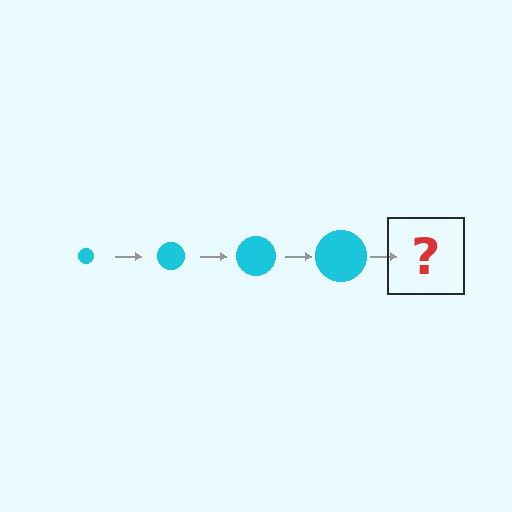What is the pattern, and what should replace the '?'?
The pattern is that the circle gets progressively larger each step. The '?' should be a cyan circle, larger than the previous one.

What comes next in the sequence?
The next element should be a cyan circle, larger than the previous one.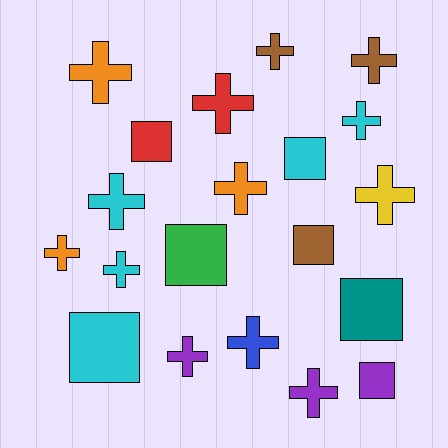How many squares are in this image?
There are 7 squares.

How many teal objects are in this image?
There is 1 teal object.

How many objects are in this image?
There are 20 objects.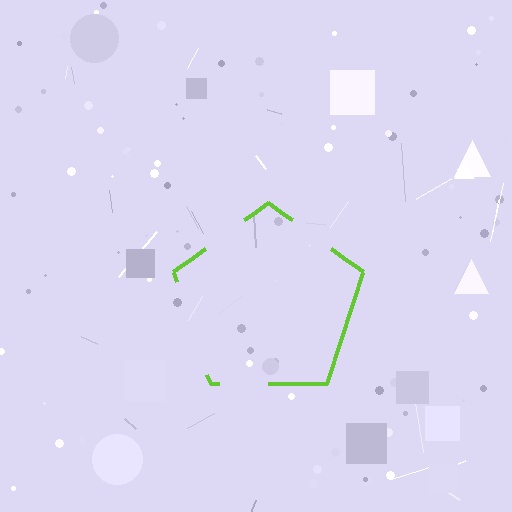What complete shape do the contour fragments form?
The contour fragments form a pentagon.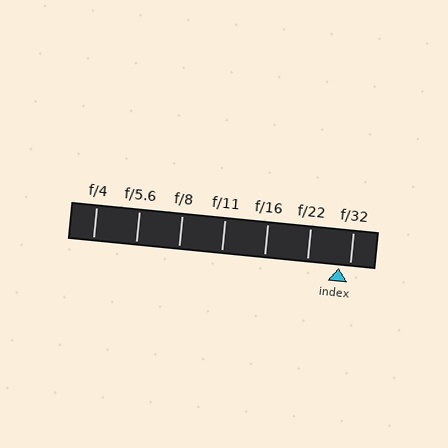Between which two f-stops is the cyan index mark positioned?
The index mark is between f/22 and f/32.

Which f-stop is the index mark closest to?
The index mark is closest to f/32.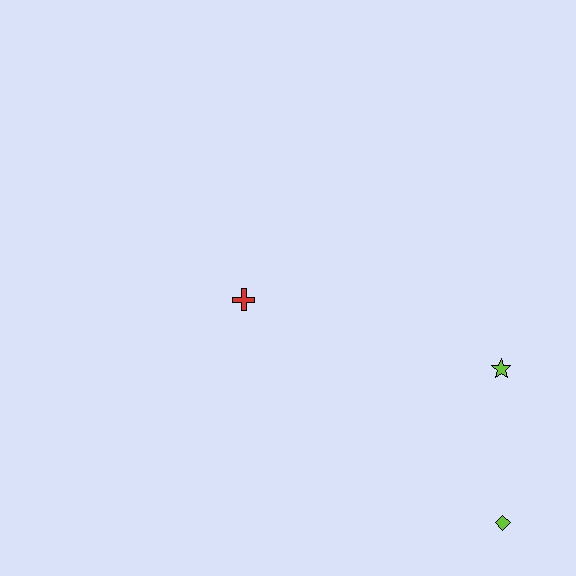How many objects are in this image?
There are 3 objects.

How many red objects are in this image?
There is 1 red object.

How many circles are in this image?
There are no circles.